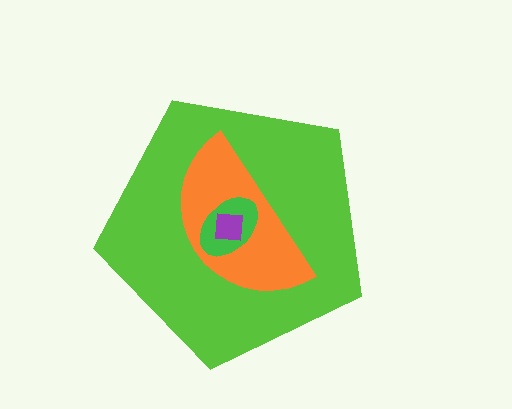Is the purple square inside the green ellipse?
Yes.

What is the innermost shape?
The purple square.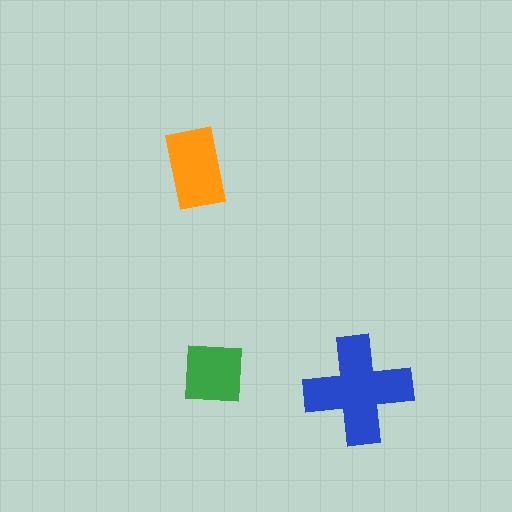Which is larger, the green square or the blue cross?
The blue cross.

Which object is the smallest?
The green square.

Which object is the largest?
The blue cross.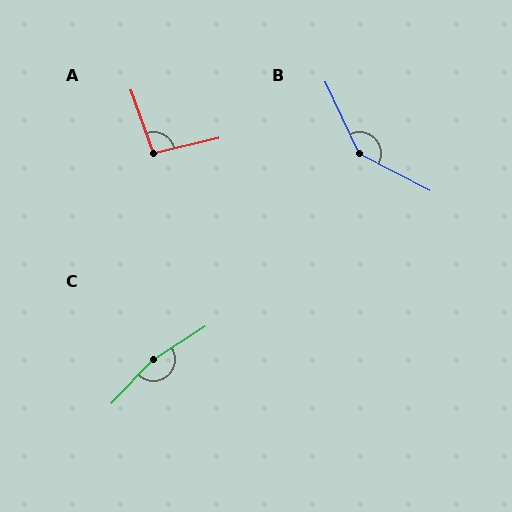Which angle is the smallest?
A, at approximately 97 degrees.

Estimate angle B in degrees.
Approximately 143 degrees.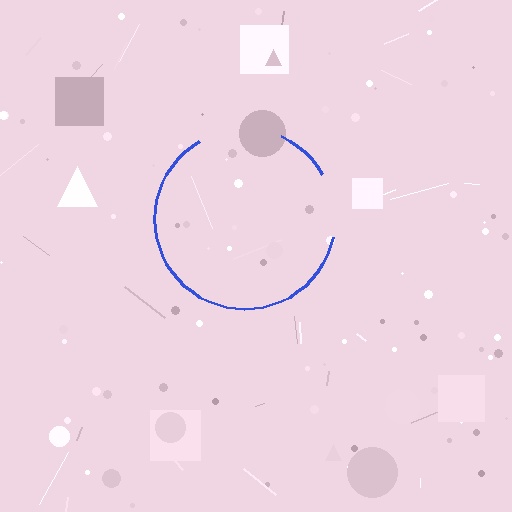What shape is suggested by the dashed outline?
The dashed outline suggests a circle.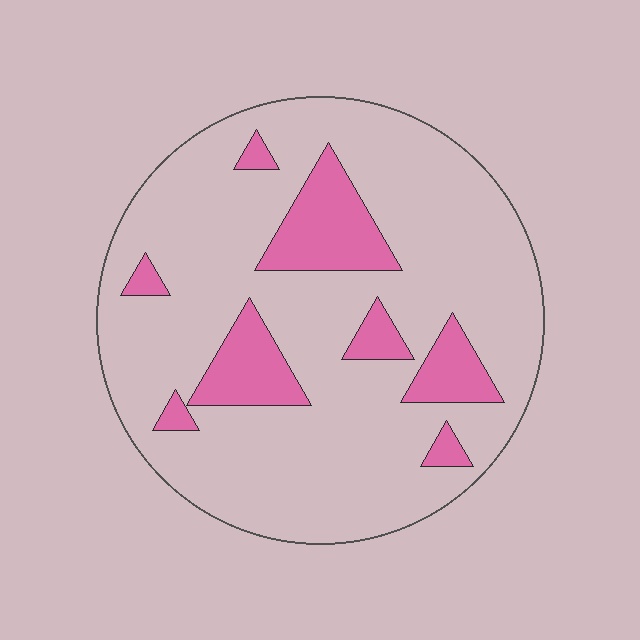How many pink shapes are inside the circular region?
8.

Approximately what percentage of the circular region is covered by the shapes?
Approximately 20%.